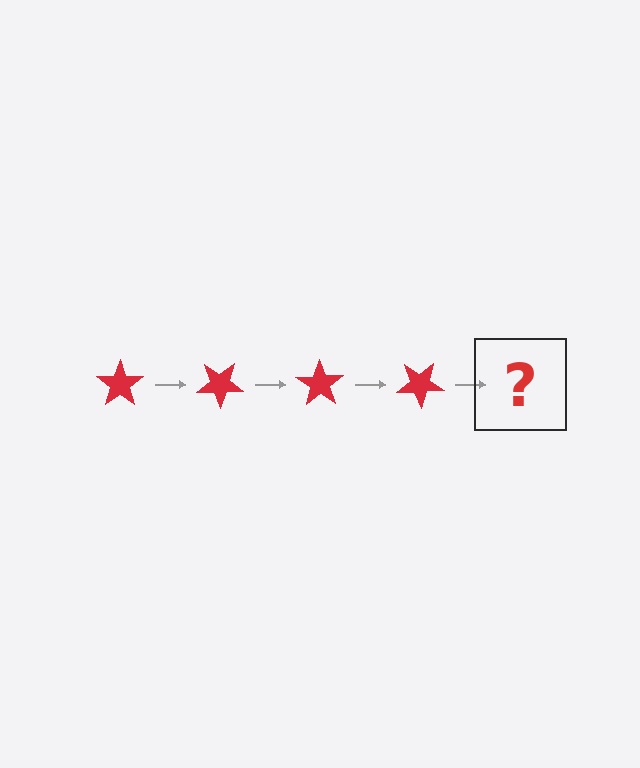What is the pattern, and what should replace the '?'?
The pattern is that the star rotates 35 degrees each step. The '?' should be a red star rotated 140 degrees.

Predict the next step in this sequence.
The next step is a red star rotated 140 degrees.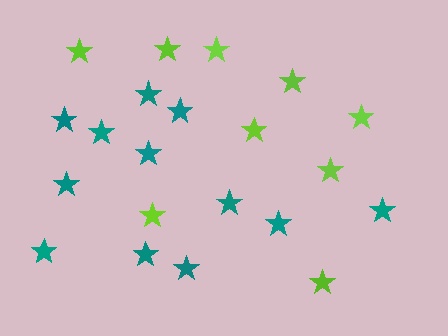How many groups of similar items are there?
There are 2 groups: one group of lime stars (9) and one group of teal stars (12).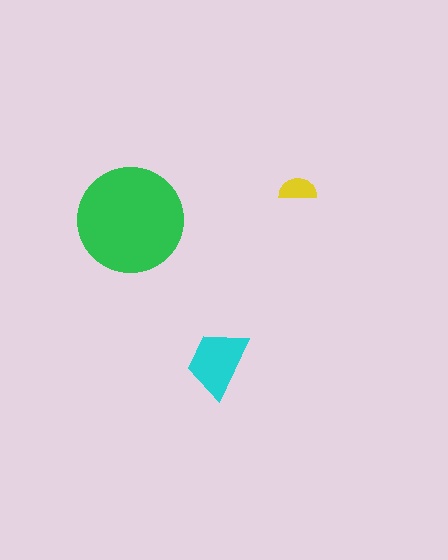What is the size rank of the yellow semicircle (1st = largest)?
3rd.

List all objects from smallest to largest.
The yellow semicircle, the cyan trapezoid, the green circle.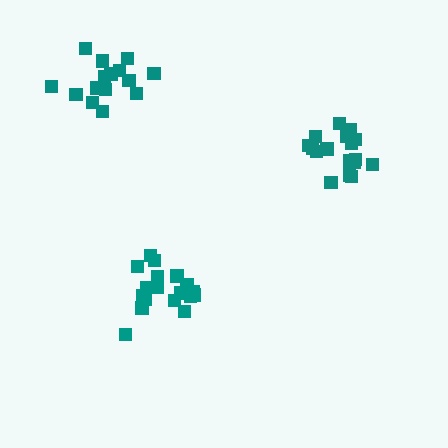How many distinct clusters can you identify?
There are 3 distinct clusters.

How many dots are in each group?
Group 1: 19 dots, Group 2: 16 dots, Group 3: 18 dots (53 total).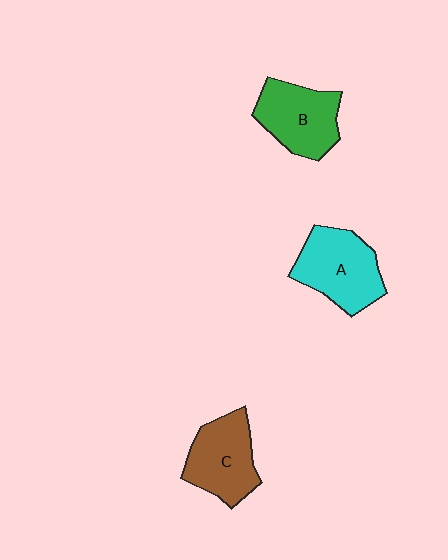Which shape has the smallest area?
Shape C (brown).